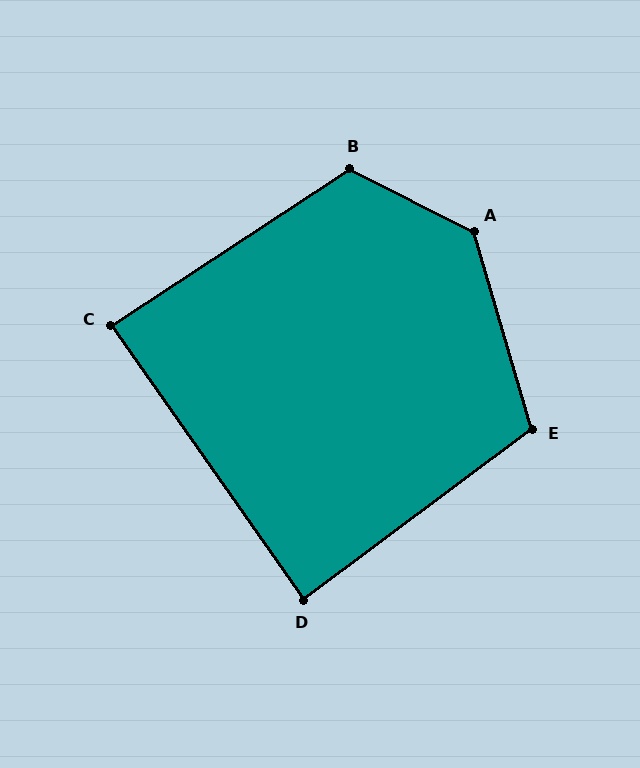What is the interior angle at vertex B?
Approximately 120 degrees (obtuse).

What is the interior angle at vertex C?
Approximately 88 degrees (approximately right).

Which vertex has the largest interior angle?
A, at approximately 133 degrees.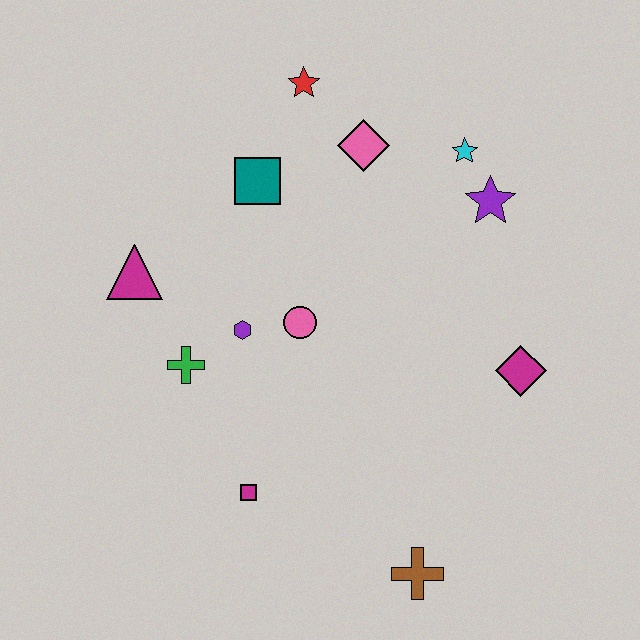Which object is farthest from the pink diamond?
The brown cross is farthest from the pink diamond.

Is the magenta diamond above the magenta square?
Yes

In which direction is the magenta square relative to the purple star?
The magenta square is below the purple star.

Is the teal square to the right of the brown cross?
No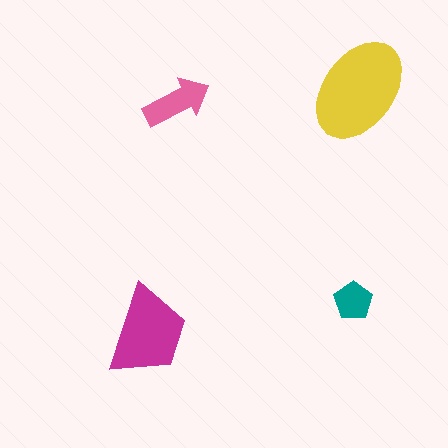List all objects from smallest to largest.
The teal pentagon, the pink arrow, the magenta trapezoid, the yellow ellipse.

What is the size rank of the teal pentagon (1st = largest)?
4th.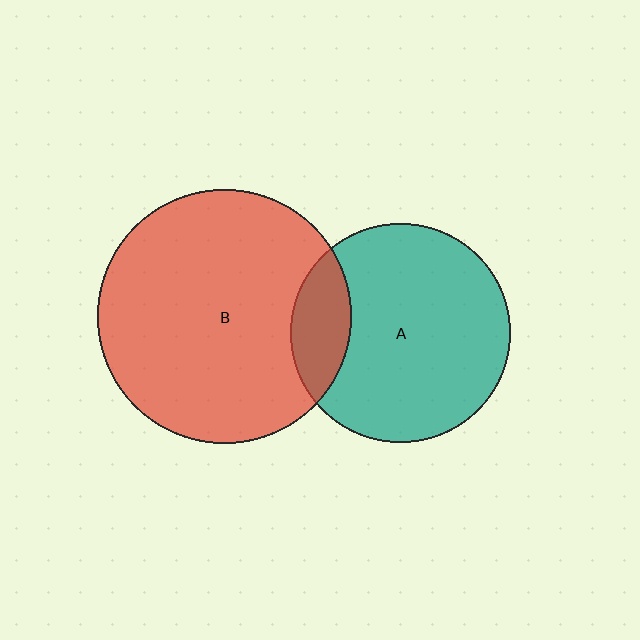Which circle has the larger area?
Circle B (red).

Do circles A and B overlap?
Yes.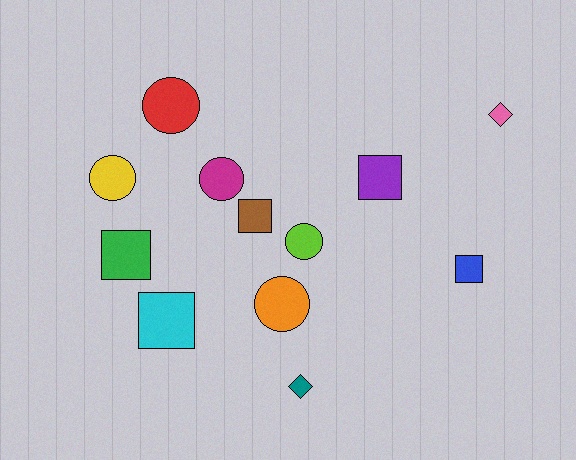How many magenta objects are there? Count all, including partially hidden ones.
There is 1 magenta object.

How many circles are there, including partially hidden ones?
There are 5 circles.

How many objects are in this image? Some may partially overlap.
There are 12 objects.